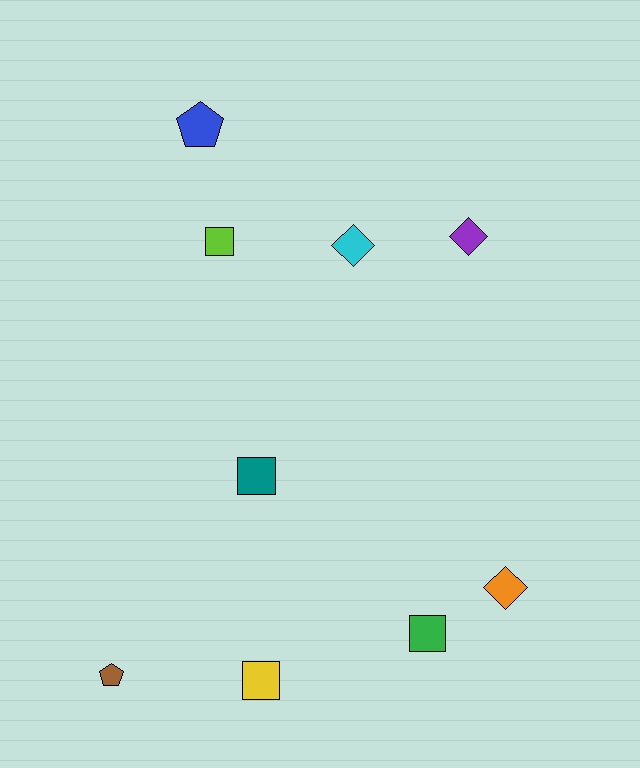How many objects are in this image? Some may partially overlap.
There are 9 objects.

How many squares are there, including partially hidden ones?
There are 4 squares.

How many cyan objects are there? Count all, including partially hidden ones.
There is 1 cyan object.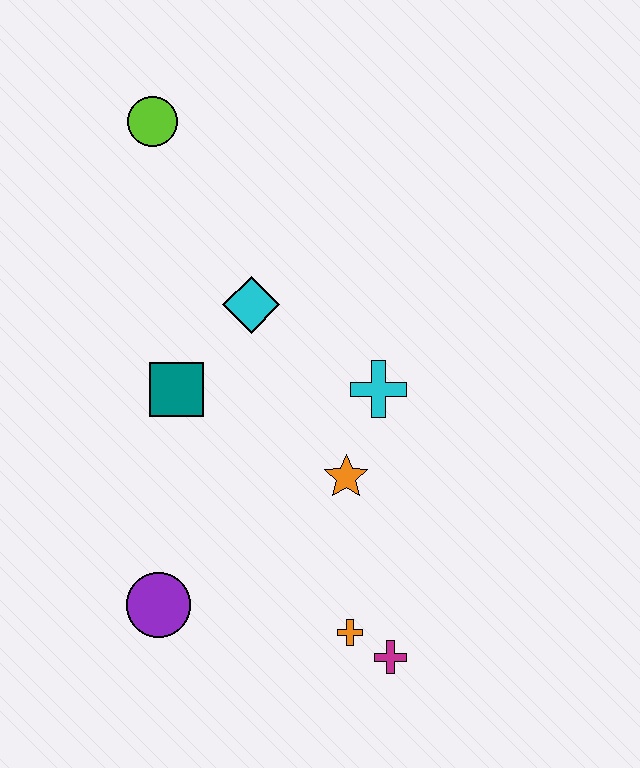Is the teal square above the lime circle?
No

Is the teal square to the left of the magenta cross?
Yes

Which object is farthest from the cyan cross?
The lime circle is farthest from the cyan cross.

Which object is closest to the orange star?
The cyan cross is closest to the orange star.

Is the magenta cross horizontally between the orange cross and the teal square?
No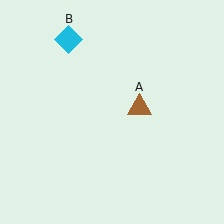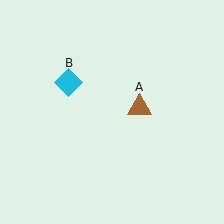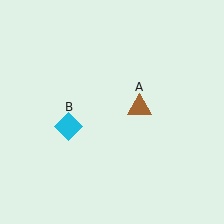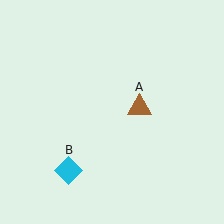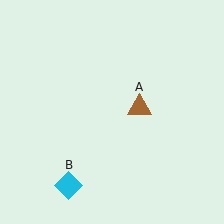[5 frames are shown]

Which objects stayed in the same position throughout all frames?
Brown triangle (object A) remained stationary.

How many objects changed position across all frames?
1 object changed position: cyan diamond (object B).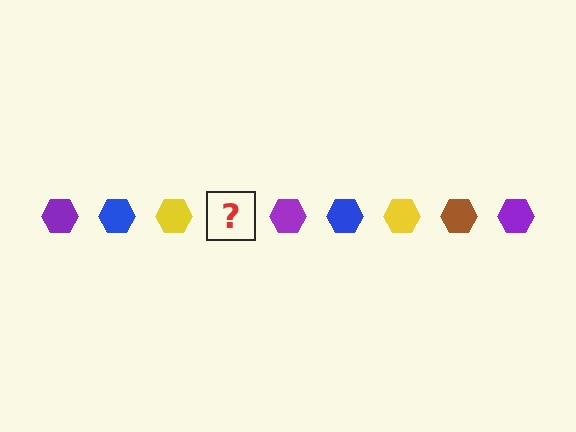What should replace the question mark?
The question mark should be replaced with a brown hexagon.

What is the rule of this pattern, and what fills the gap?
The rule is that the pattern cycles through purple, blue, yellow, brown hexagons. The gap should be filled with a brown hexagon.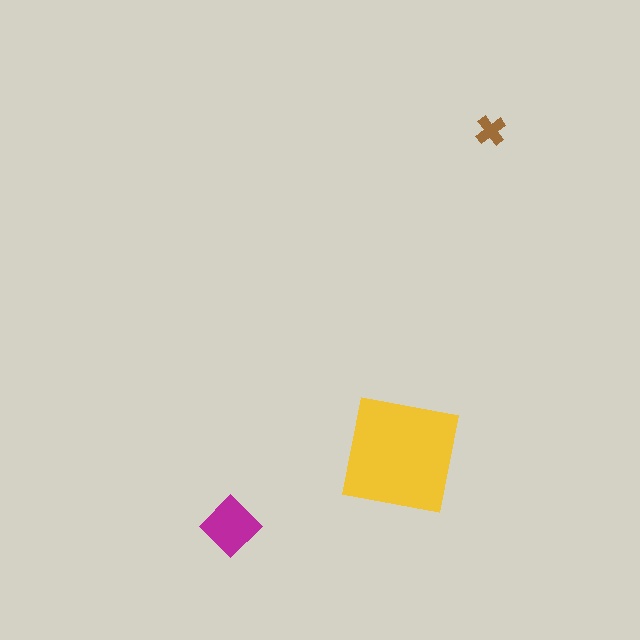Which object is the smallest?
The brown cross.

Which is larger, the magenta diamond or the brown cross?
The magenta diamond.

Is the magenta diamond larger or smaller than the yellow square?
Smaller.